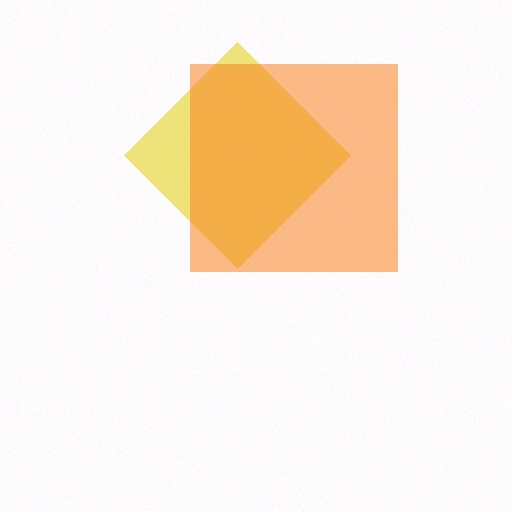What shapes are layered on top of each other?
The layered shapes are: a yellow diamond, an orange square.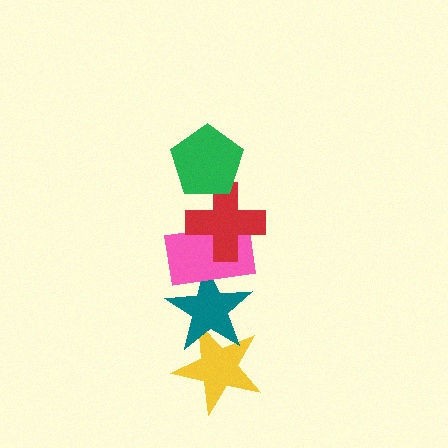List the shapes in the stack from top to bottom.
From top to bottom: the green pentagon, the red cross, the pink rectangle, the teal star, the yellow star.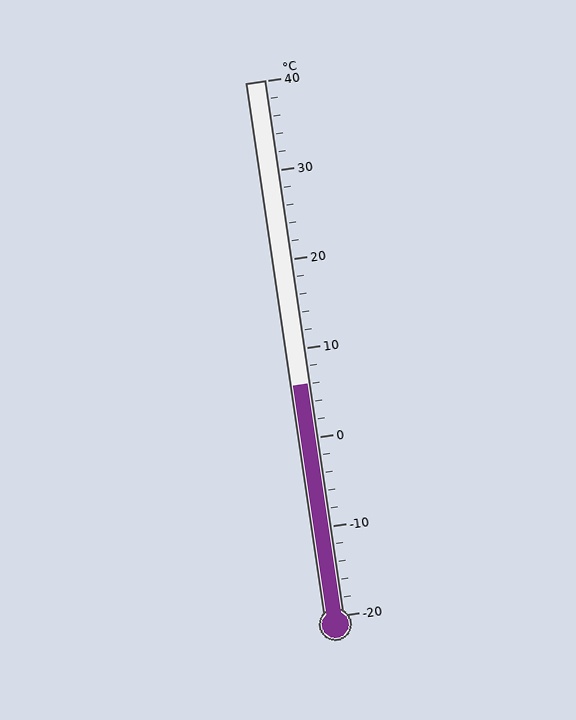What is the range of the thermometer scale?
The thermometer scale ranges from -20°C to 40°C.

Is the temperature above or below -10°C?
The temperature is above -10°C.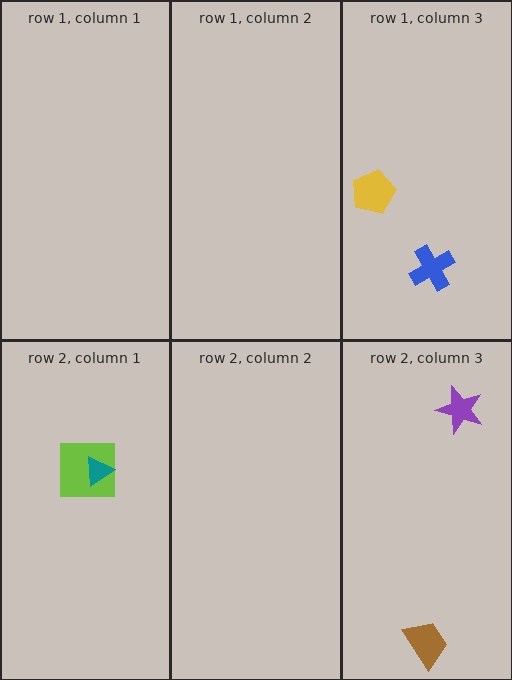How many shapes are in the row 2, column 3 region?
2.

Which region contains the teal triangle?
The row 2, column 1 region.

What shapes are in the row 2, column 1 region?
The lime square, the teal triangle.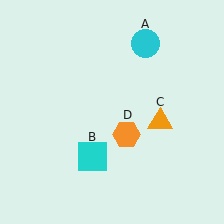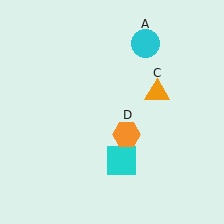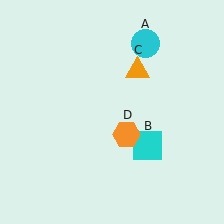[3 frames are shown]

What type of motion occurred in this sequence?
The cyan square (object B), orange triangle (object C) rotated counterclockwise around the center of the scene.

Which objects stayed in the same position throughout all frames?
Cyan circle (object A) and orange hexagon (object D) remained stationary.